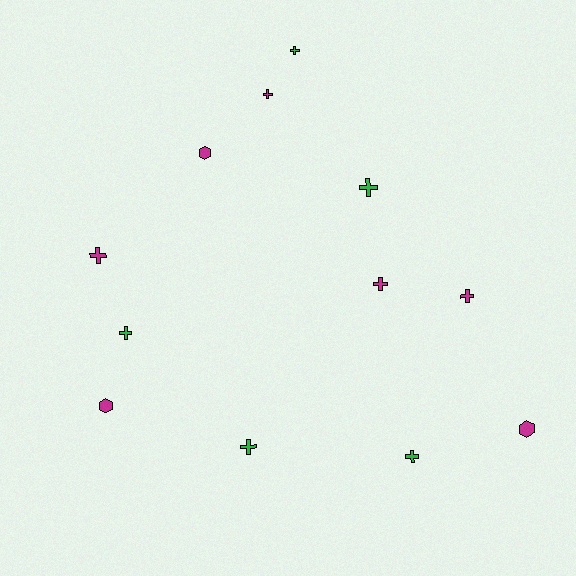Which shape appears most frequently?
Cross, with 9 objects.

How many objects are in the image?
There are 12 objects.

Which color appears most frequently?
Magenta, with 7 objects.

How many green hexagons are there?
There are no green hexagons.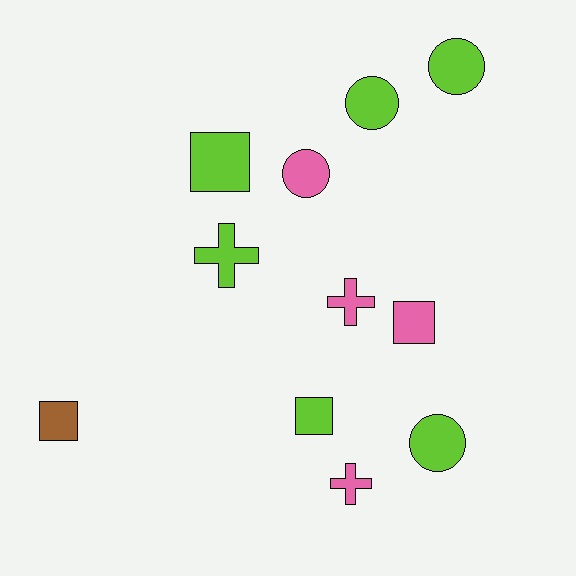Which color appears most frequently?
Lime, with 6 objects.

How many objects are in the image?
There are 11 objects.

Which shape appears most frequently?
Circle, with 4 objects.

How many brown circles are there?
There are no brown circles.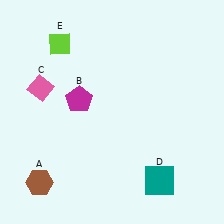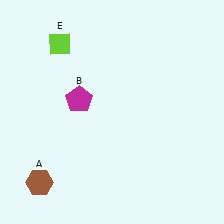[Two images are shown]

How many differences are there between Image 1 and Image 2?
There are 2 differences between the two images.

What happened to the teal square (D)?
The teal square (D) was removed in Image 2. It was in the bottom-right area of Image 1.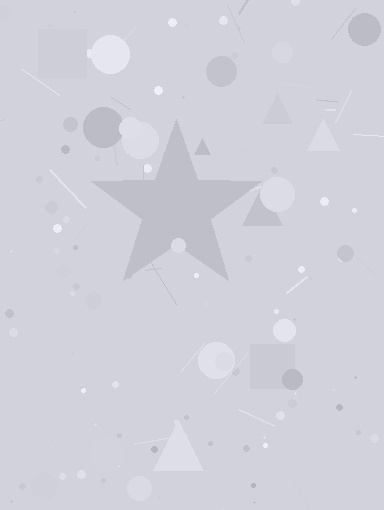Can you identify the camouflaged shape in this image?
The camouflaged shape is a star.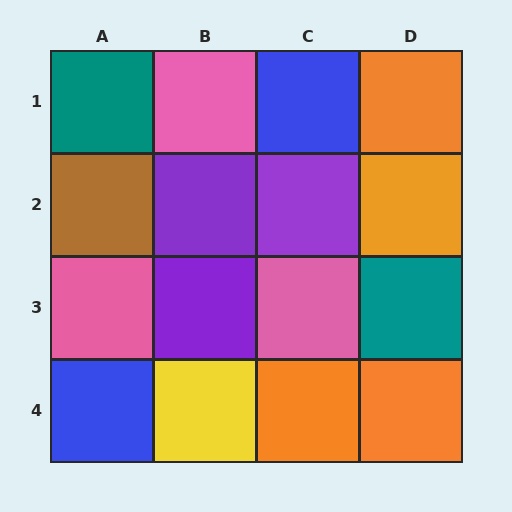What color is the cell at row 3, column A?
Pink.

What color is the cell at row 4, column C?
Orange.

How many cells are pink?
3 cells are pink.